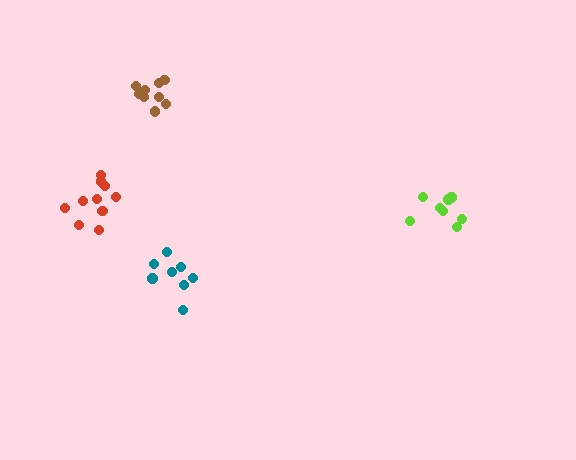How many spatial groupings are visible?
There are 4 spatial groupings.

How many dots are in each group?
Group 1: 9 dots, Group 2: 9 dots, Group 3: 8 dots, Group 4: 10 dots (36 total).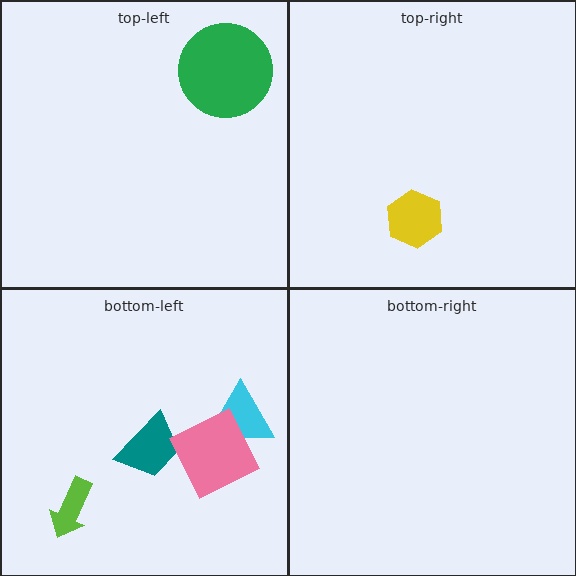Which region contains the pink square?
The bottom-left region.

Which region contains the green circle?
The top-left region.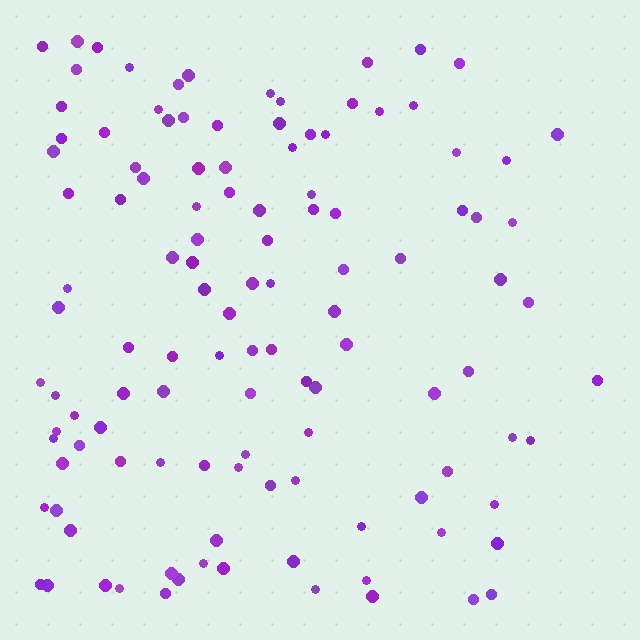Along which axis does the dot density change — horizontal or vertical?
Horizontal.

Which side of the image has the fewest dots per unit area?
The right.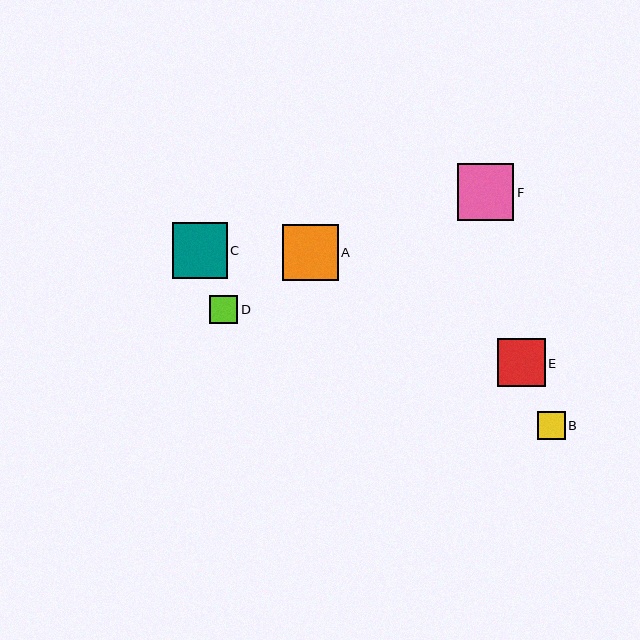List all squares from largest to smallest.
From largest to smallest: F, A, C, E, D, B.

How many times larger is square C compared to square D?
Square C is approximately 1.9 times the size of square D.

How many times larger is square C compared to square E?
Square C is approximately 1.2 times the size of square E.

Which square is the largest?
Square F is the largest with a size of approximately 57 pixels.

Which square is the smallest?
Square B is the smallest with a size of approximately 27 pixels.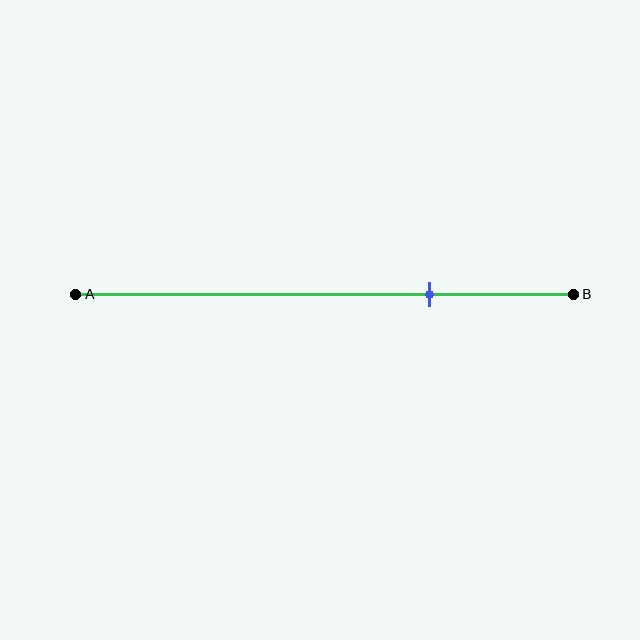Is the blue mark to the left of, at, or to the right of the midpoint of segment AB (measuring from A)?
The blue mark is to the right of the midpoint of segment AB.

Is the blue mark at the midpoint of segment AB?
No, the mark is at about 70% from A, not at the 50% midpoint.